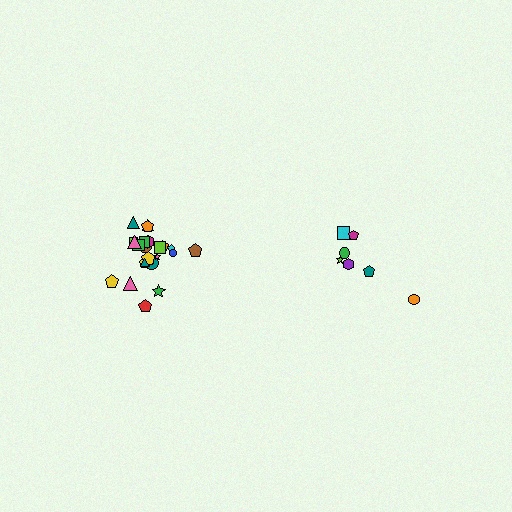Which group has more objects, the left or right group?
The left group.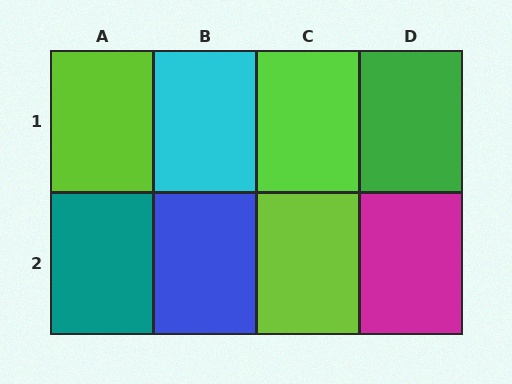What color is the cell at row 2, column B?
Blue.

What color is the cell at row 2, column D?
Magenta.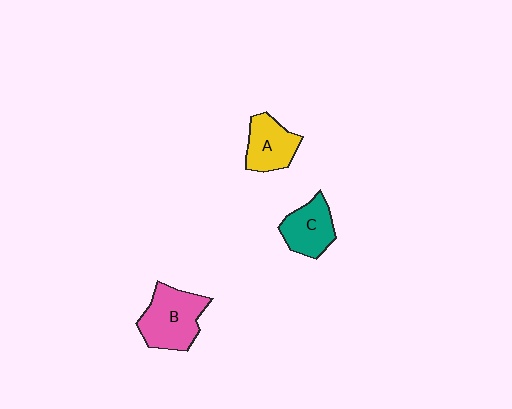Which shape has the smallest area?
Shape C (teal).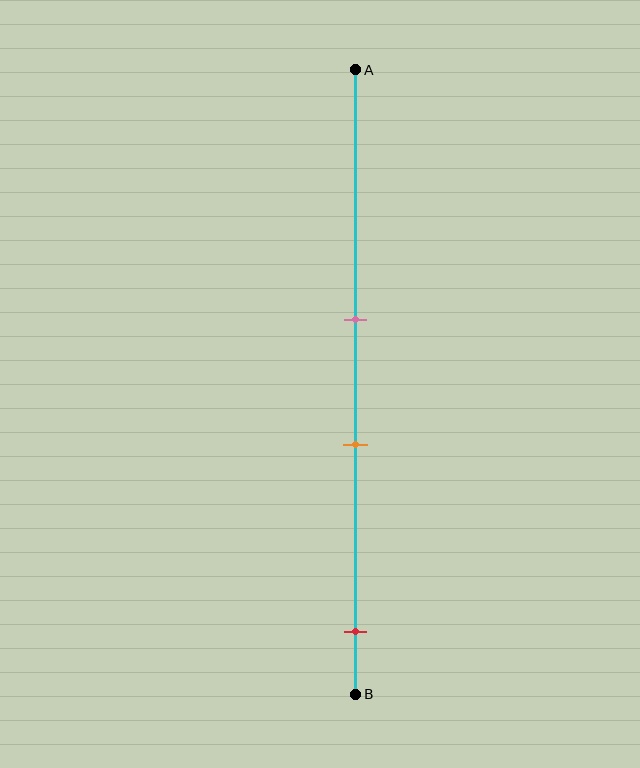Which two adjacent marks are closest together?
The pink and orange marks are the closest adjacent pair.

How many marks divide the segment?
There are 3 marks dividing the segment.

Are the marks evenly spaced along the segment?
No, the marks are not evenly spaced.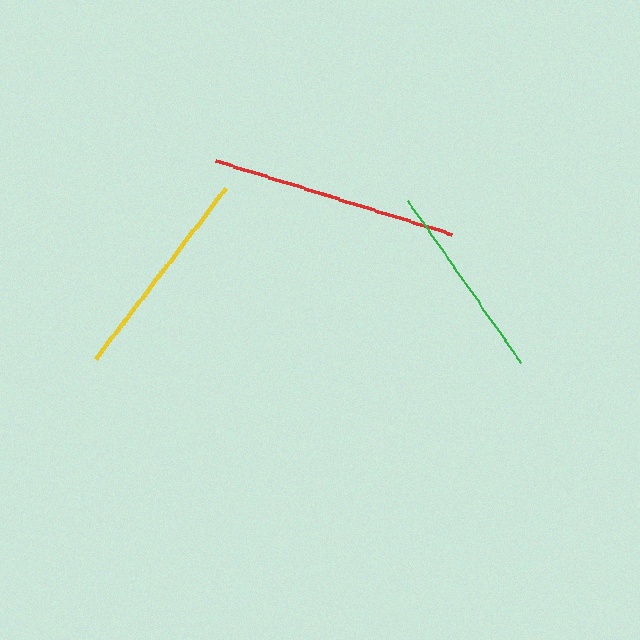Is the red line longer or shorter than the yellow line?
The red line is longer than the yellow line.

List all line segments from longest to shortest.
From longest to shortest: red, yellow, green.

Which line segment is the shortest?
The green line is the shortest at approximately 197 pixels.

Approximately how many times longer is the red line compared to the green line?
The red line is approximately 1.3 times the length of the green line.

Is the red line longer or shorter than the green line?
The red line is longer than the green line.